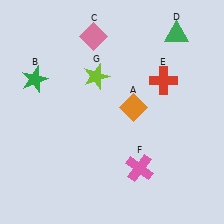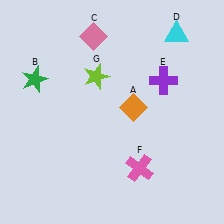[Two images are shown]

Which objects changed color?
D changed from green to cyan. E changed from red to purple.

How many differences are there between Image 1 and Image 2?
There are 2 differences between the two images.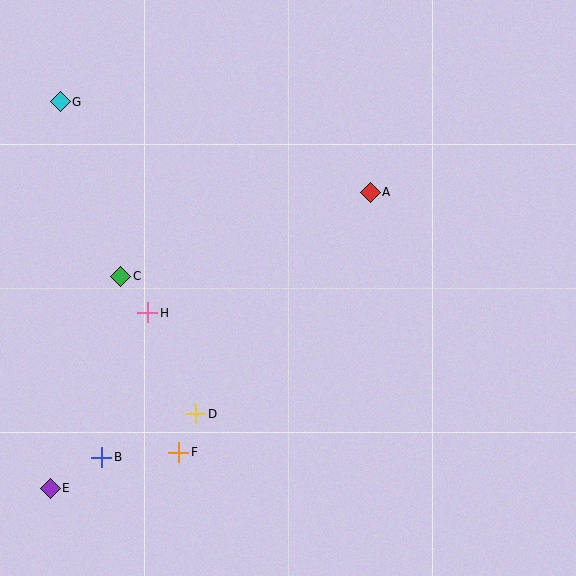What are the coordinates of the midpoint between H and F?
The midpoint between H and F is at (163, 382).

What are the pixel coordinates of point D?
Point D is at (196, 414).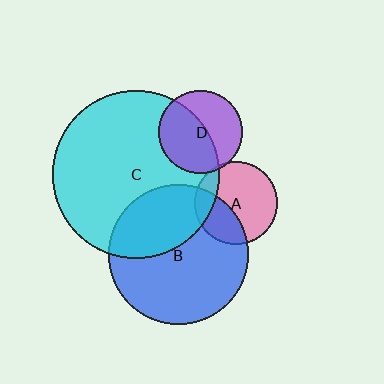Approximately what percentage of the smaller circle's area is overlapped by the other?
Approximately 5%.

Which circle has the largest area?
Circle C (cyan).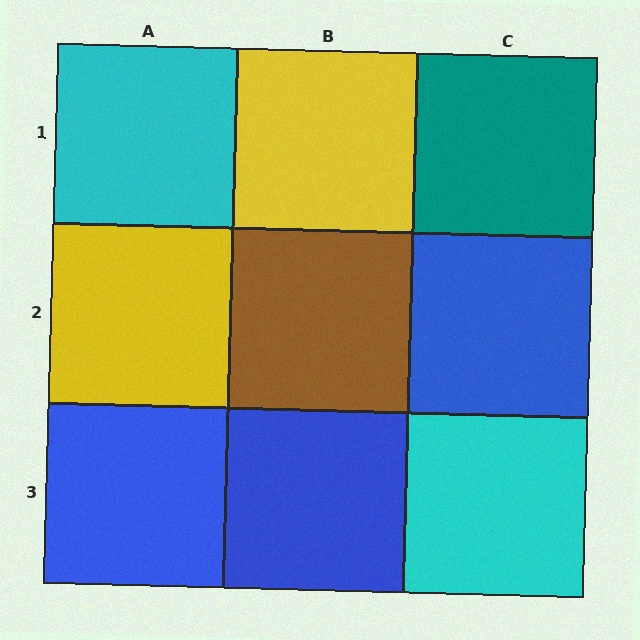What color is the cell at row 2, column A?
Yellow.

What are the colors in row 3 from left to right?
Blue, blue, cyan.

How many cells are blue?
3 cells are blue.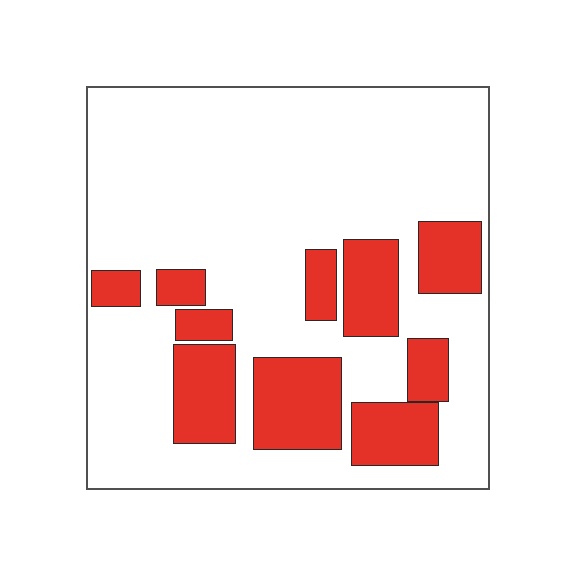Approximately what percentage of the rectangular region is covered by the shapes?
Approximately 25%.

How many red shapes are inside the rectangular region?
10.